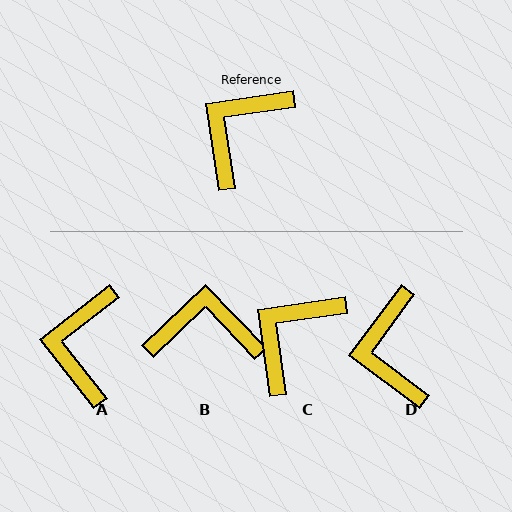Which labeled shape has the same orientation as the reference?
C.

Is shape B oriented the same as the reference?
No, it is off by about 55 degrees.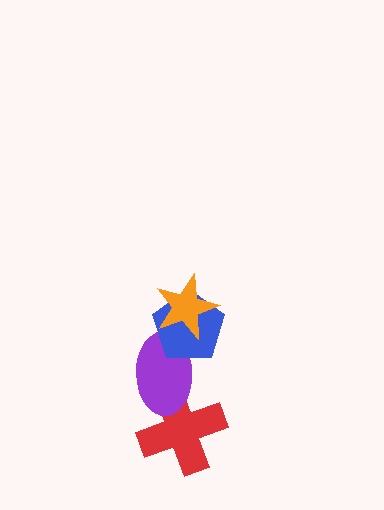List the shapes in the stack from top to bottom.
From top to bottom: the orange star, the blue pentagon, the purple ellipse, the red cross.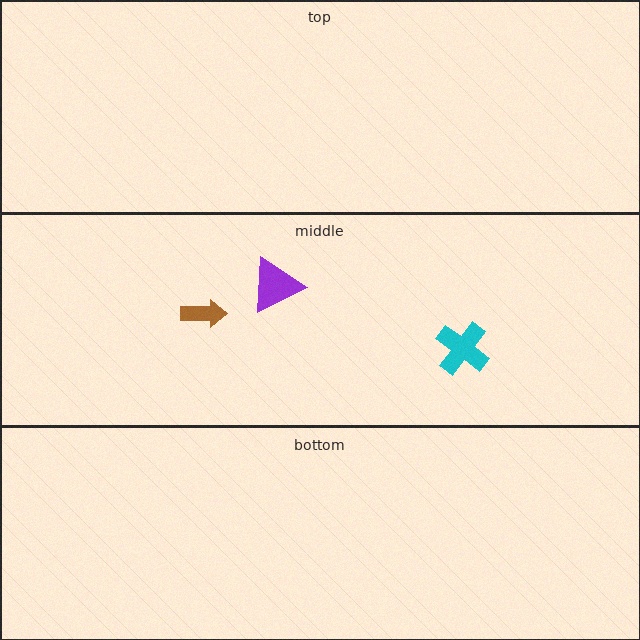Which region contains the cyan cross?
The middle region.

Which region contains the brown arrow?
The middle region.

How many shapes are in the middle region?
3.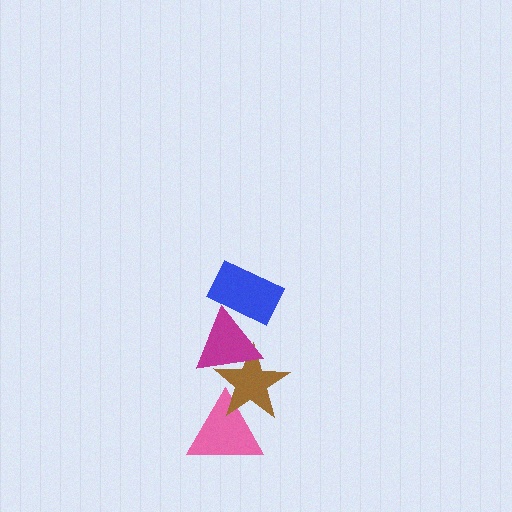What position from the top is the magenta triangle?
The magenta triangle is 2nd from the top.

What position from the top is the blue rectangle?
The blue rectangle is 1st from the top.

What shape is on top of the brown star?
The magenta triangle is on top of the brown star.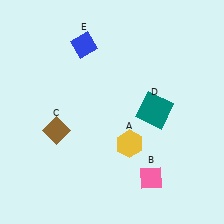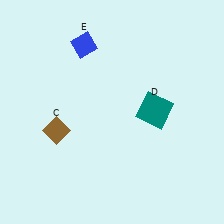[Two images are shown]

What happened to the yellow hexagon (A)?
The yellow hexagon (A) was removed in Image 2. It was in the bottom-right area of Image 1.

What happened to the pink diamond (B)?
The pink diamond (B) was removed in Image 2. It was in the bottom-right area of Image 1.